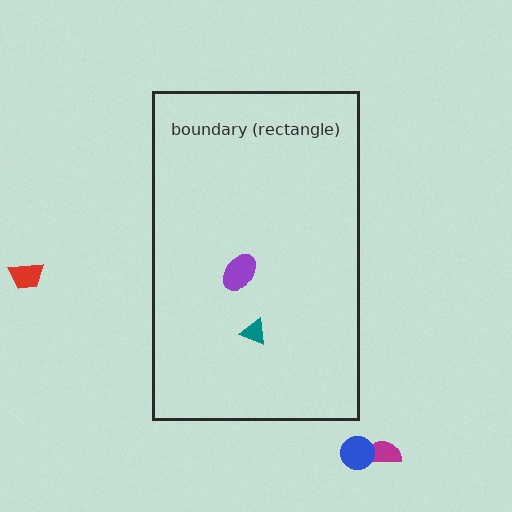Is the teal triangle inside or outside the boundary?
Inside.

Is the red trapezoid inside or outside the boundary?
Outside.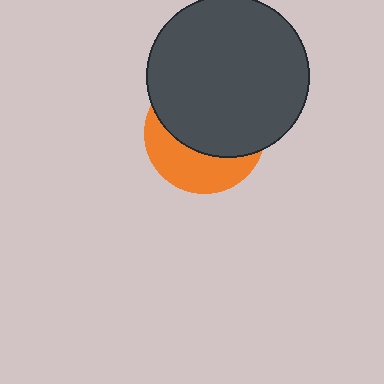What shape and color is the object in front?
The object in front is a dark gray circle.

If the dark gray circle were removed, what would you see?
You would see the complete orange circle.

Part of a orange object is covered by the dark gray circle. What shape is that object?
It is a circle.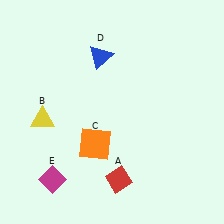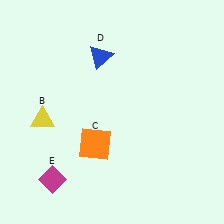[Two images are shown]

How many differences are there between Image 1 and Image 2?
There is 1 difference between the two images.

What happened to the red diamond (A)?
The red diamond (A) was removed in Image 2. It was in the bottom-right area of Image 1.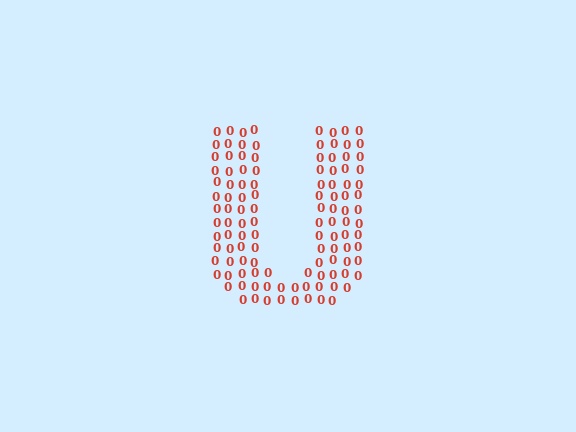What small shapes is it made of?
It is made of small digit 0's.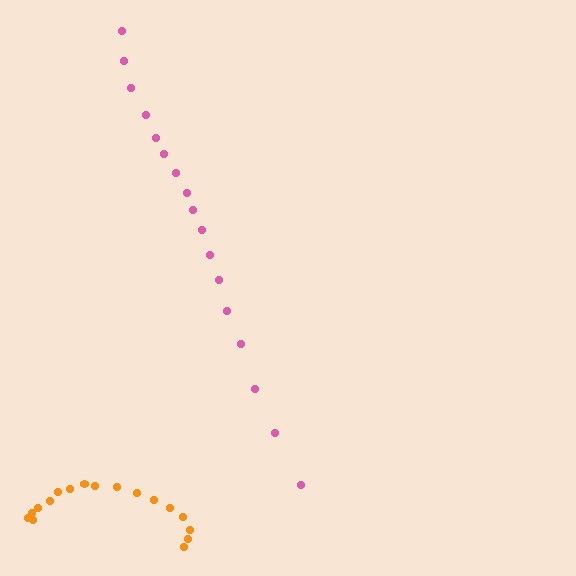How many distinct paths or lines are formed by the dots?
There are 2 distinct paths.